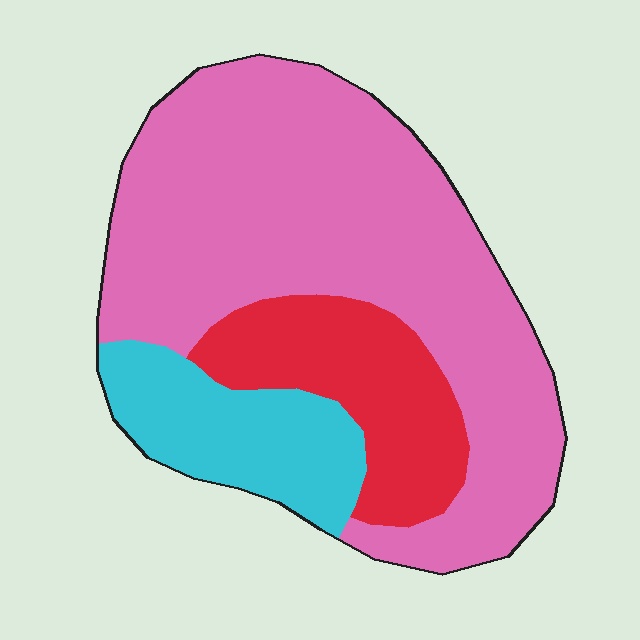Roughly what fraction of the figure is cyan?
Cyan takes up about one sixth (1/6) of the figure.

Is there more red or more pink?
Pink.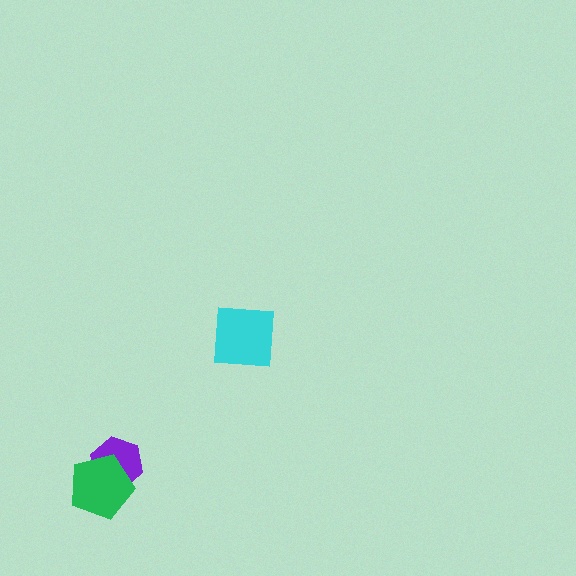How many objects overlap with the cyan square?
0 objects overlap with the cyan square.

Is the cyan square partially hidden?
No, no other shape covers it.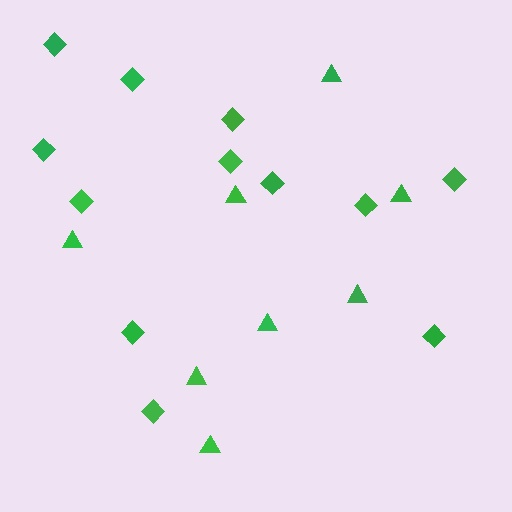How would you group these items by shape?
There are 2 groups: one group of triangles (8) and one group of diamonds (12).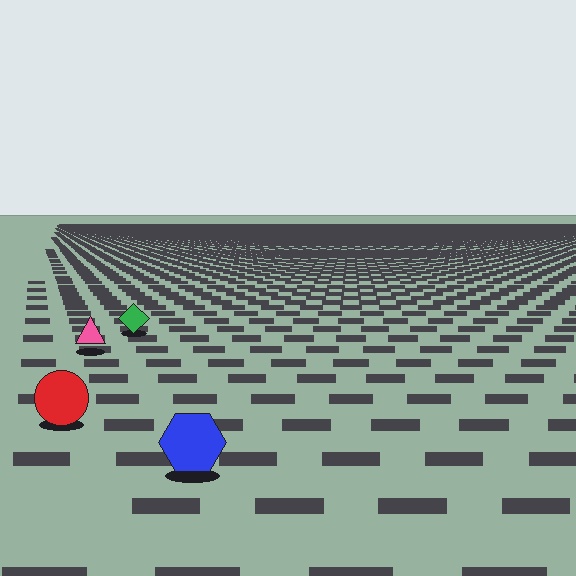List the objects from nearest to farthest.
From nearest to farthest: the blue hexagon, the red circle, the pink triangle, the green diamond.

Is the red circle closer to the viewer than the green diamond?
Yes. The red circle is closer — you can tell from the texture gradient: the ground texture is coarser near it.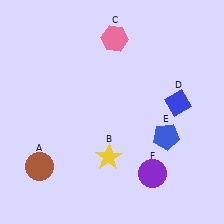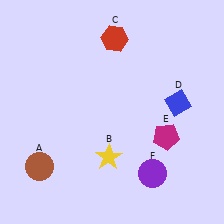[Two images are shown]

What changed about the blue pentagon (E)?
In Image 1, E is blue. In Image 2, it changed to magenta.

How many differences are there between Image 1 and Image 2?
There are 2 differences between the two images.